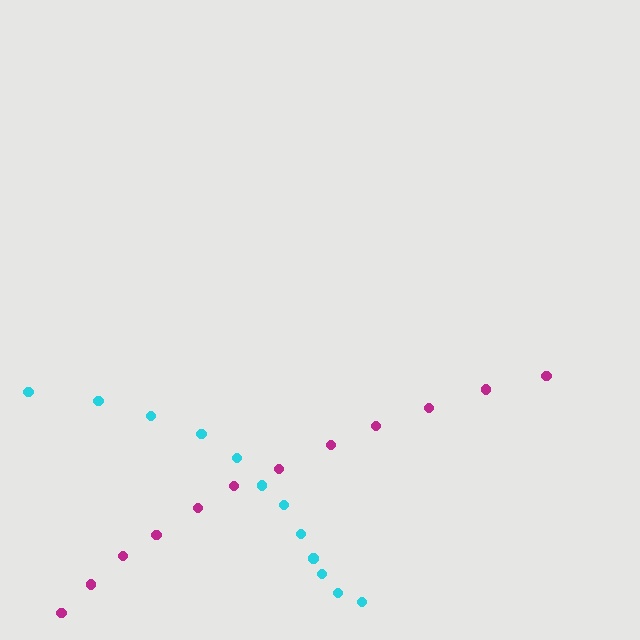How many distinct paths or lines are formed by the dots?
There are 2 distinct paths.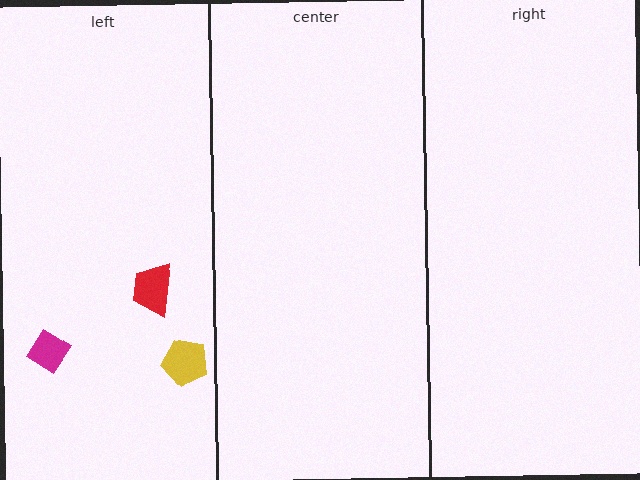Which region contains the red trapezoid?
The left region.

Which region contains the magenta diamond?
The left region.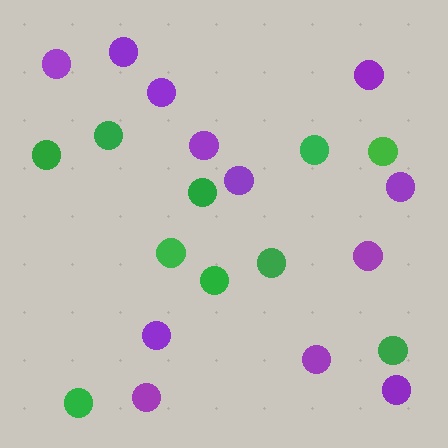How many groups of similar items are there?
There are 2 groups: one group of purple circles (12) and one group of green circles (10).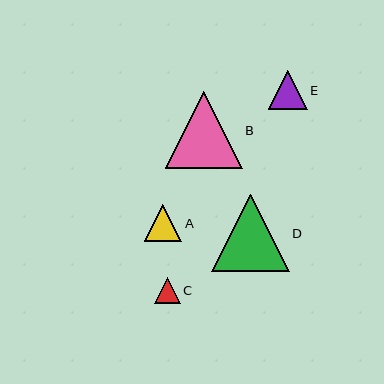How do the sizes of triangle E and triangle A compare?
Triangle E and triangle A are approximately the same size.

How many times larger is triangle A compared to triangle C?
Triangle A is approximately 1.4 times the size of triangle C.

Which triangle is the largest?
Triangle D is the largest with a size of approximately 78 pixels.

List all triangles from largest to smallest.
From largest to smallest: D, B, E, A, C.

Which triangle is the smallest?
Triangle C is the smallest with a size of approximately 26 pixels.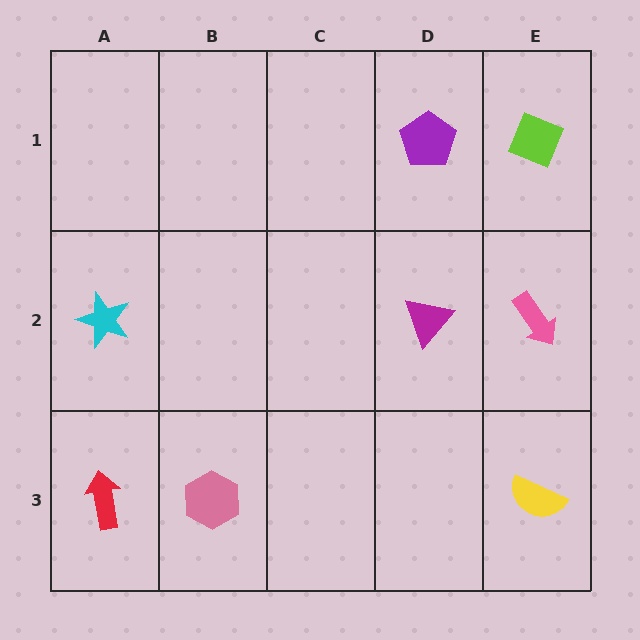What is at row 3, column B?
A pink hexagon.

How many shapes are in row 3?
3 shapes.